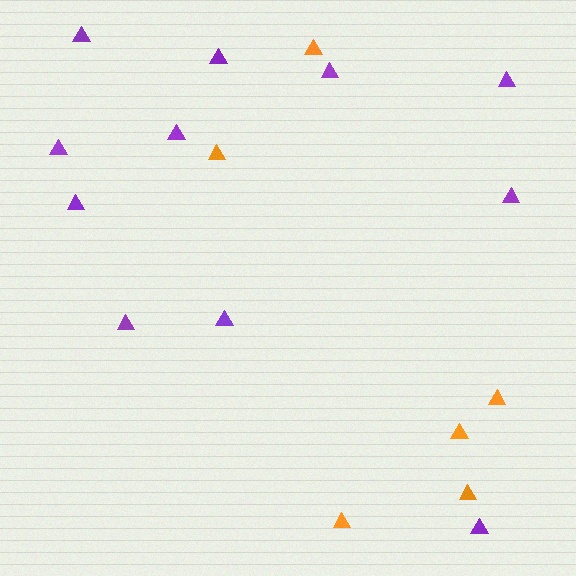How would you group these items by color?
There are 2 groups: one group of orange triangles (6) and one group of purple triangles (11).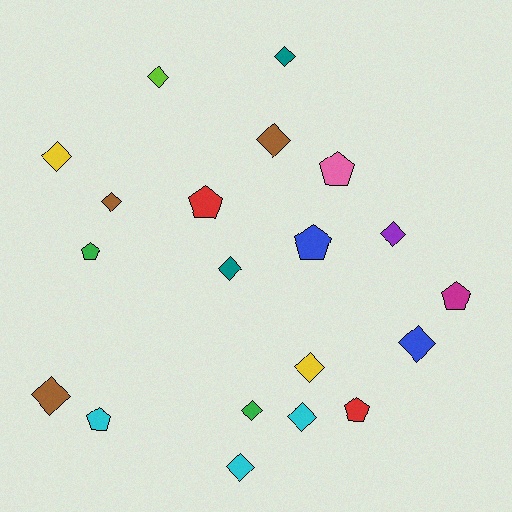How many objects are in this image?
There are 20 objects.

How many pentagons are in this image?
There are 7 pentagons.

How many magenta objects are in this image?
There is 1 magenta object.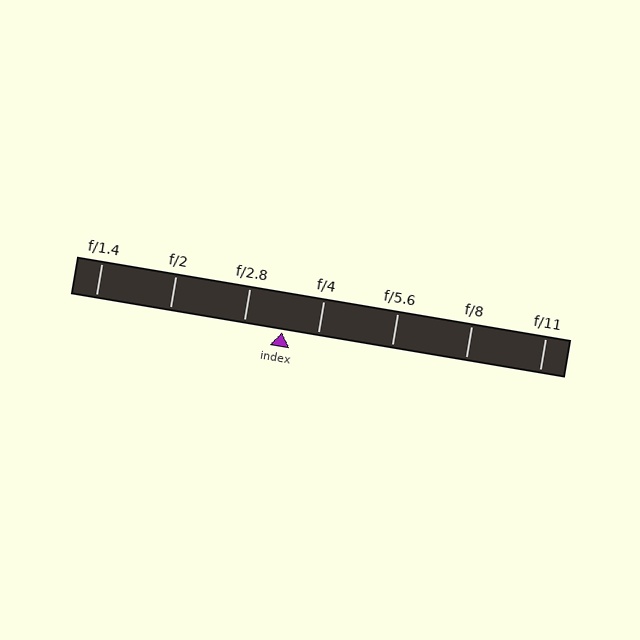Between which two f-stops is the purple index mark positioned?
The index mark is between f/2.8 and f/4.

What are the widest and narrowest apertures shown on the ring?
The widest aperture shown is f/1.4 and the narrowest is f/11.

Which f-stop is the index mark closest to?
The index mark is closest to f/4.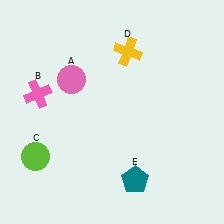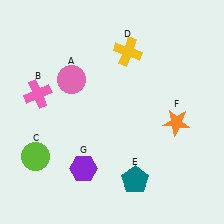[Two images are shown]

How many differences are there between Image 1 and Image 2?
There are 2 differences between the two images.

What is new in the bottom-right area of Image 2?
An orange star (F) was added in the bottom-right area of Image 2.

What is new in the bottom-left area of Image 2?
A purple hexagon (G) was added in the bottom-left area of Image 2.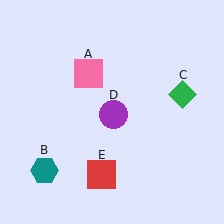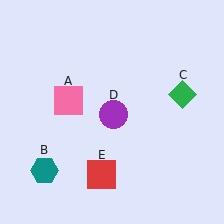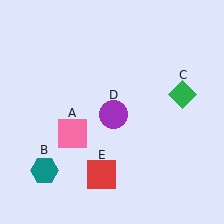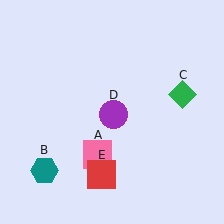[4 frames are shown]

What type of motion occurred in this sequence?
The pink square (object A) rotated counterclockwise around the center of the scene.